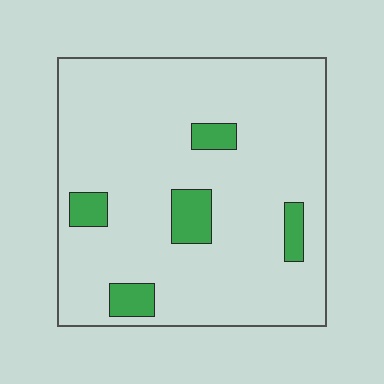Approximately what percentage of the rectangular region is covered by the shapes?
Approximately 10%.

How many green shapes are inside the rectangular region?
5.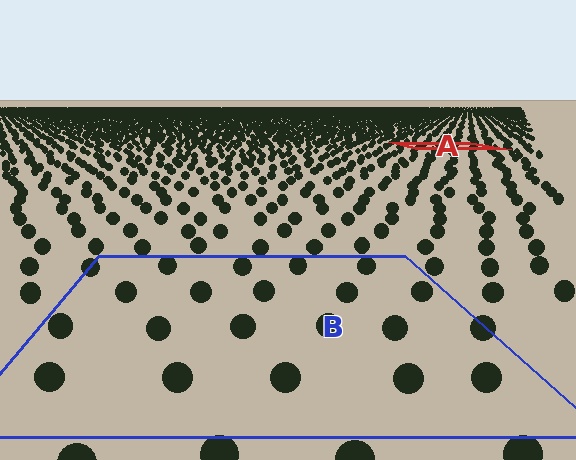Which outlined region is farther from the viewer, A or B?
Region A is farther from the viewer — the texture elements inside it appear smaller and more densely packed.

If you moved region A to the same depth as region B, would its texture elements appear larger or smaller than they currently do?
They would appear larger. At a closer depth, the same texture elements are projected at a bigger on-screen size.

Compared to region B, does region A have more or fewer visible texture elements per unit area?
Region A has more texture elements per unit area — they are packed more densely because it is farther away.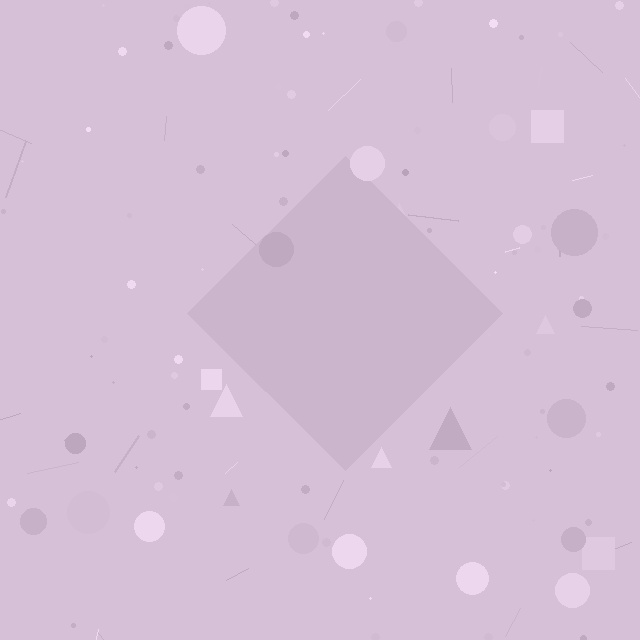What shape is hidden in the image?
A diamond is hidden in the image.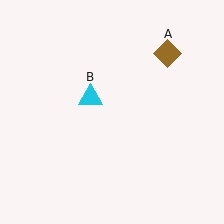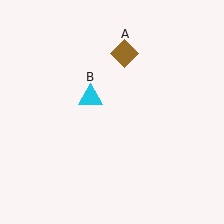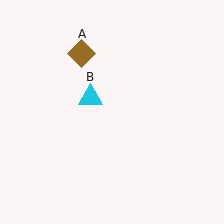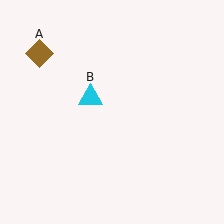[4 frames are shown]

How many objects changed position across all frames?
1 object changed position: brown diamond (object A).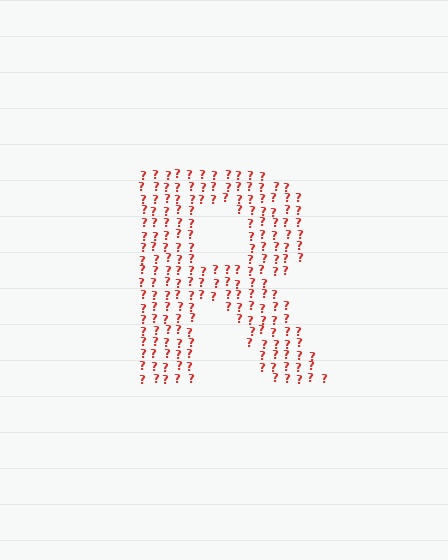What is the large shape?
The large shape is the letter R.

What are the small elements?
The small elements are question marks.